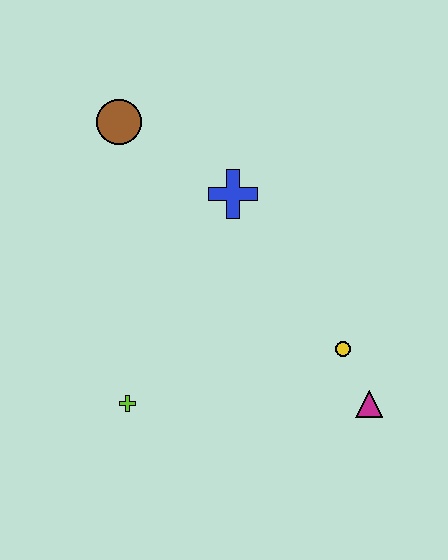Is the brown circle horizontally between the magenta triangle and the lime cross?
No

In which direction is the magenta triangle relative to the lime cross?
The magenta triangle is to the right of the lime cross.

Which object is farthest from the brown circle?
The magenta triangle is farthest from the brown circle.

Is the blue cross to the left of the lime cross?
No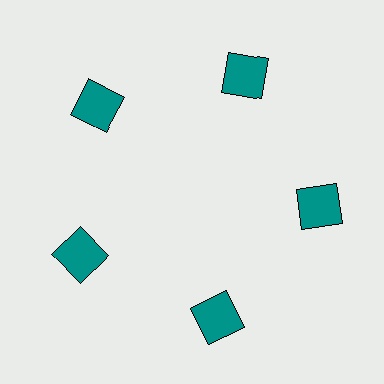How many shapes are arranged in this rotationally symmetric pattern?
There are 5 shapes, arranged in 5 groups of 1.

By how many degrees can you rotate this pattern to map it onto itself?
The pattern maps onto itself every 72 degrees of rotation.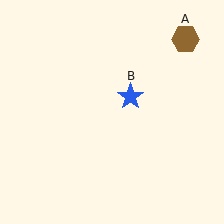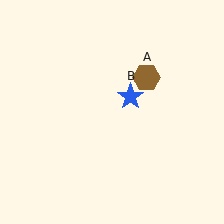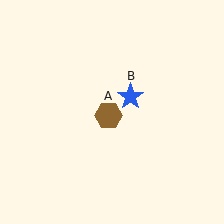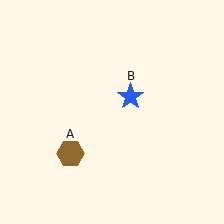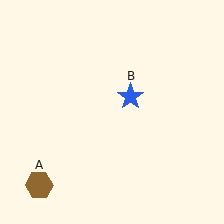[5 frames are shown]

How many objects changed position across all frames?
1 object changed position: brown hexagon (object A).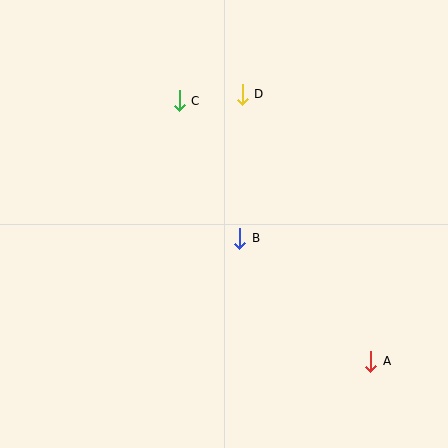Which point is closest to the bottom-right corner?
Point A is closest to the bottom-right corner.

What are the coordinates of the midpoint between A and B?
The midpoint between A and B is at (305, 300).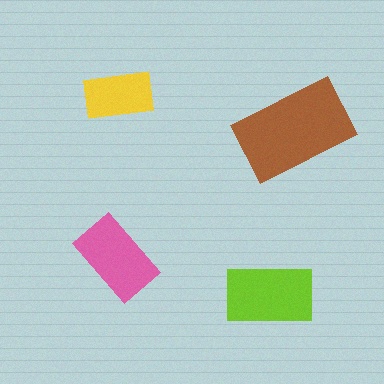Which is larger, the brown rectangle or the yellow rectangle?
The brown one.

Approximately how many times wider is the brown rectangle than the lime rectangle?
About 1.5 times wider.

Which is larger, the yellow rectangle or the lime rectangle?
The lime one.